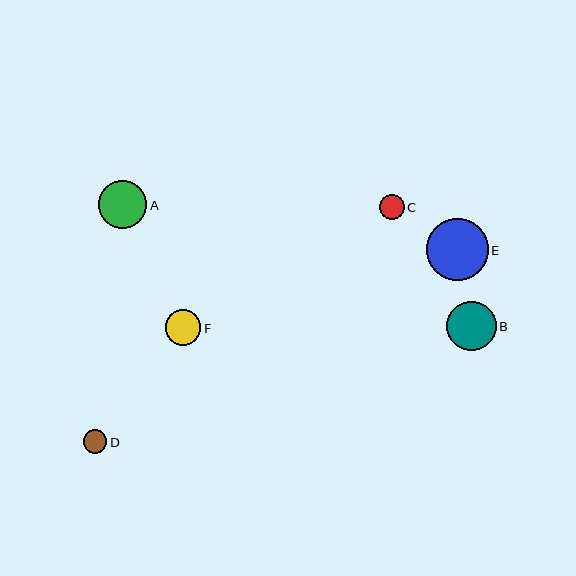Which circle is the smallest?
Circle D is the smallest with a size of approximately 24 pixels.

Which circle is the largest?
Circle E is the largest with a size of approximately 62 pixels.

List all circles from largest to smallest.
From largest to smallest: E, B, A, F, C, D.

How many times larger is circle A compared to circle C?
Circle A is approximately 1.9 times the size of circle C.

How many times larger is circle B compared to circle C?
Circle B is approximately 2.0 times the size of circle C.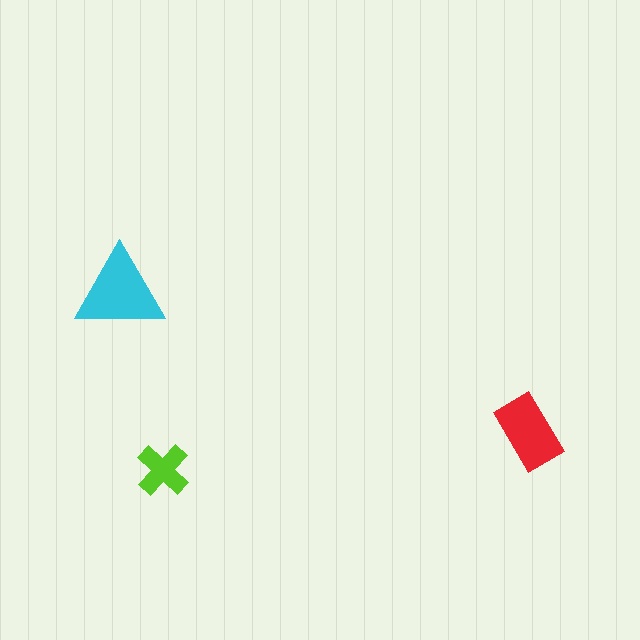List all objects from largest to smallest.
The cyan triangle, the red rectangle, the lime cross.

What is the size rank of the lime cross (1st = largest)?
3rd.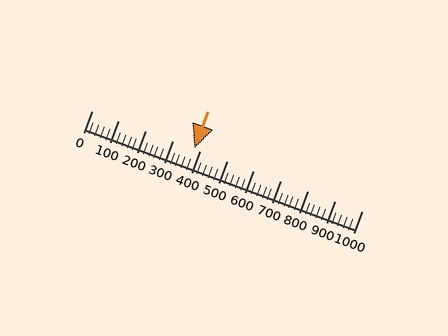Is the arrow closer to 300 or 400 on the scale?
The arrow is closer to 400.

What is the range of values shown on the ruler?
The ruler shows values from 0 to 1000.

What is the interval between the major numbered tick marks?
The major tick marks are spaced 100 units apart.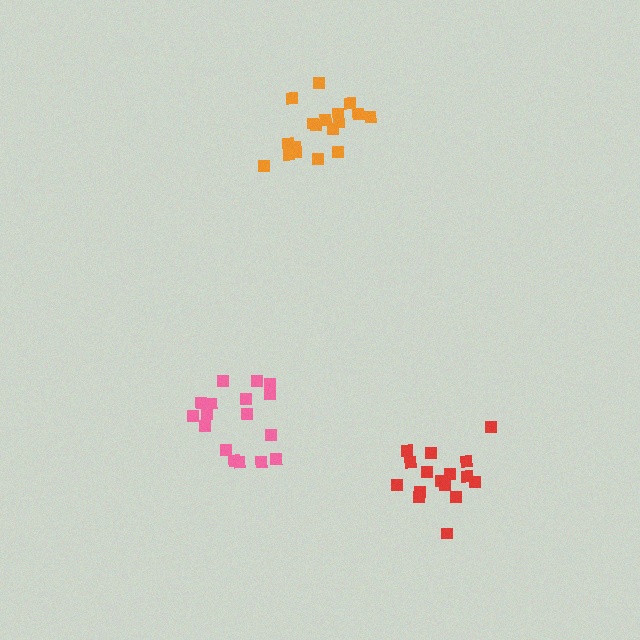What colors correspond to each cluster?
The clusters are colored: pink, red, orange.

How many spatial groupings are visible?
There are 3 spatial groupings.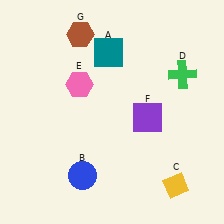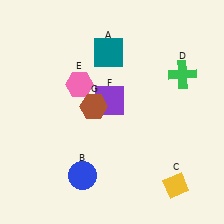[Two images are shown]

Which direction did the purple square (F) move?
The purple square (F) moved left.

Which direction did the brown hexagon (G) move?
The brown hexagon (G) moved down.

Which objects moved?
The objects that moved are: the purple square (F), the brown hexagon (G).